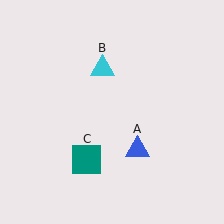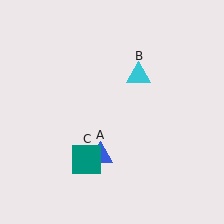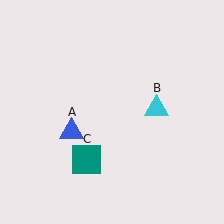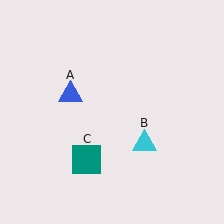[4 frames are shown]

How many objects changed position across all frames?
2 objects changed position: blue triangle (object A), cyan triangle (object B).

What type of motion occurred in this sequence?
The blue triangle (object A), cyan triangle (object B) rotated clockwise around the center of the scene.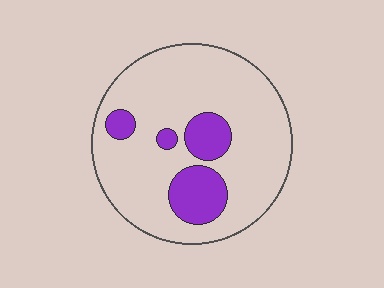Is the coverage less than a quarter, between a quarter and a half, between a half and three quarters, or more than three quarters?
Less than a quarter.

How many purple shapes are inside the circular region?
4.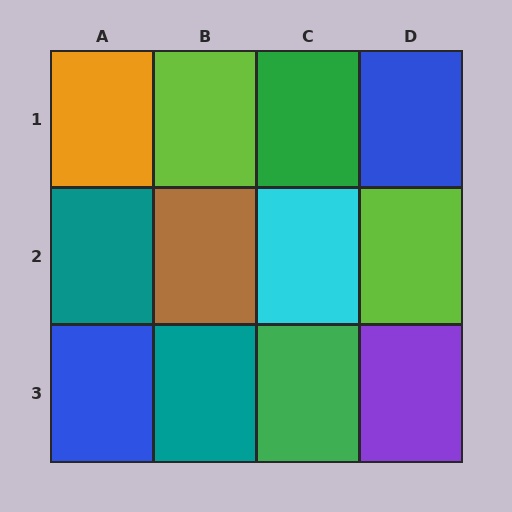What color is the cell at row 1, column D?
Blue.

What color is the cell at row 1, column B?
Lime.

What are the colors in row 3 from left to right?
Blue, teal, green, purple.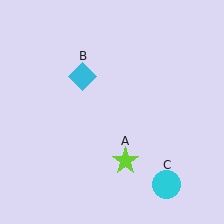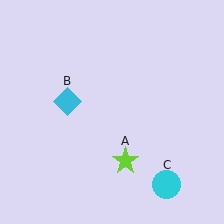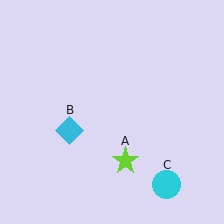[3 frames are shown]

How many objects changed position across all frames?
1 object changed position: cyan diamond (object B).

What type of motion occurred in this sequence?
The cyan diamond (object B) rotated counterclockwise around the center of the scene.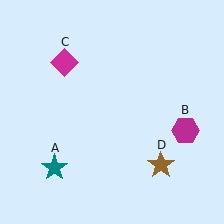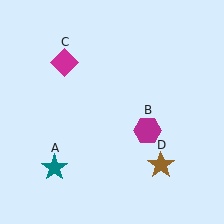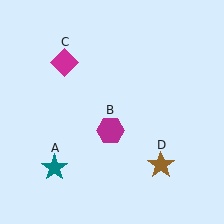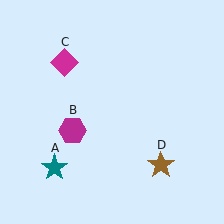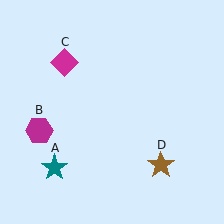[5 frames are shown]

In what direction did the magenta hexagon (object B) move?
The magenta hexagon (object B) moved left.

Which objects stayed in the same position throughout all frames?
Teal star (object A) and magenta diamond (object C) and brown star (object D) remained stationary.